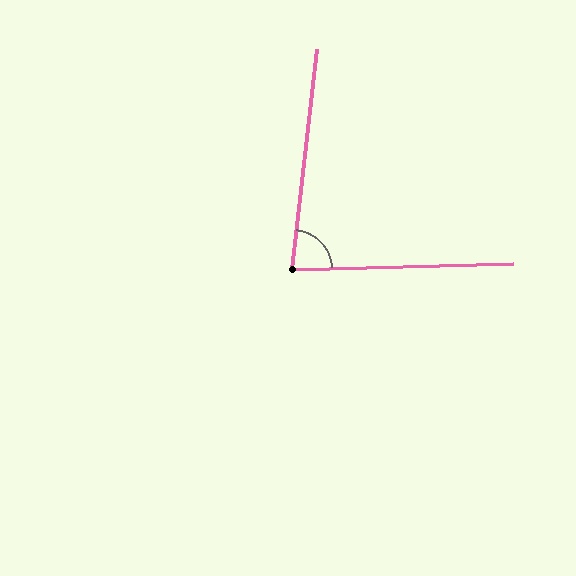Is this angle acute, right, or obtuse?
It is acute.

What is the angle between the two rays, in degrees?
Approximately 82 degrees.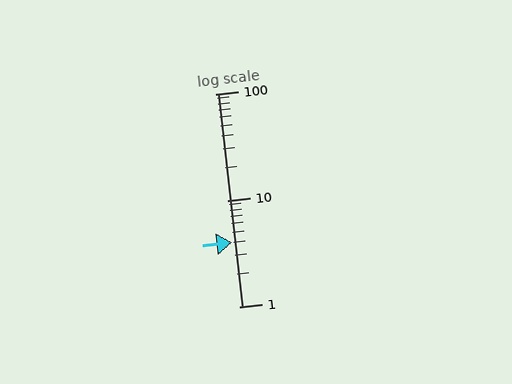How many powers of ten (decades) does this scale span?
The scale spans 2 decades, from 1 to 100.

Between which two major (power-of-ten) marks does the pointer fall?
The pointer is between 1 and 10.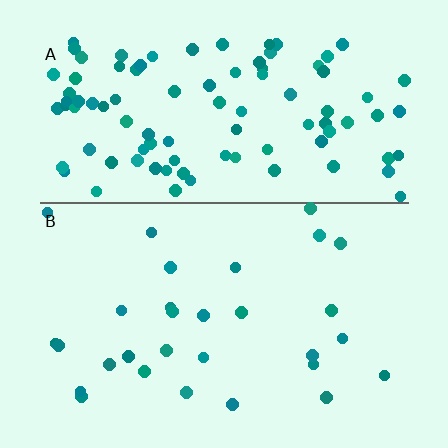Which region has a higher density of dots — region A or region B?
A (the top).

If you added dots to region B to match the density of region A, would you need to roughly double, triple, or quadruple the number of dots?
Approximately triple.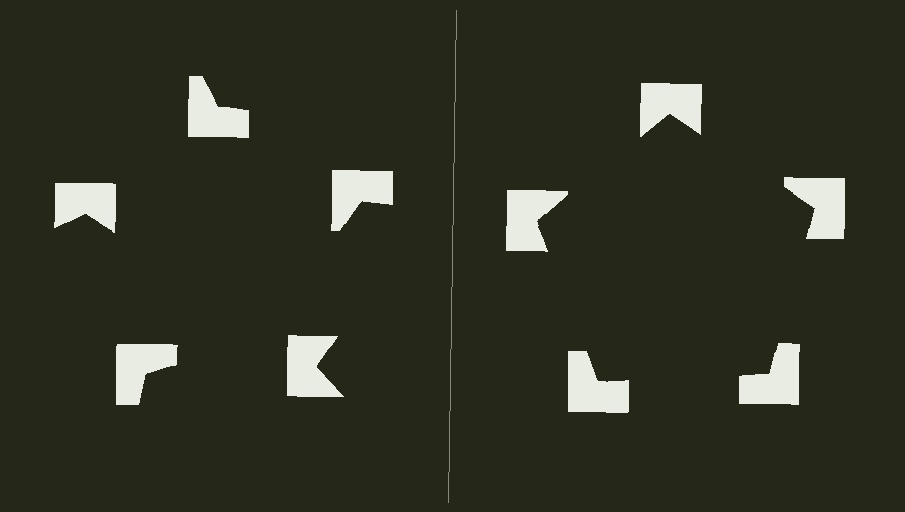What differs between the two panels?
The notched squares are positioned identically on both sides; only the wedge orientations differ. On the right they align to a pentagon; on the left they are misaligned.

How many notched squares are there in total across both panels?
10 — 5 on each side.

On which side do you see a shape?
An illusory pentagon appears on the right side. On the left side the wedge cuts are rotated, so no coherent shape forms.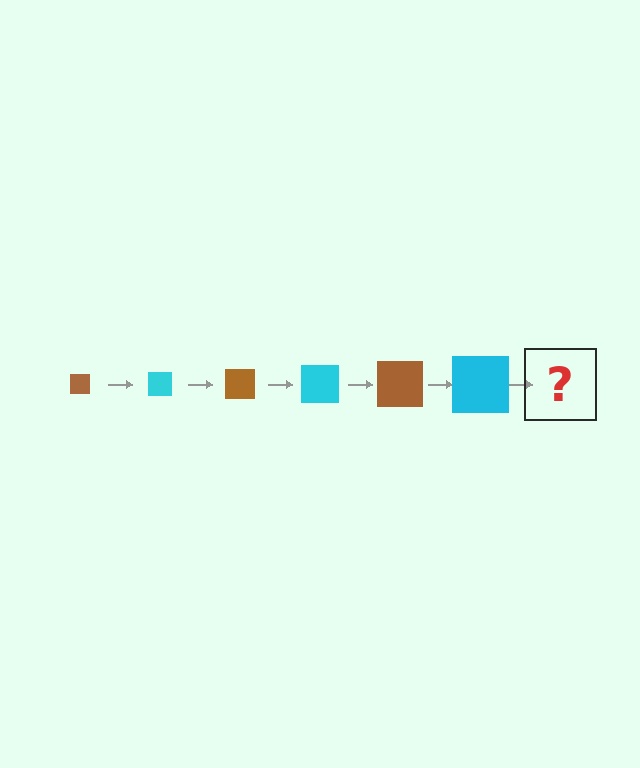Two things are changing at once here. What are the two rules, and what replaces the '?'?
The two rules are that the square grows larger each step and the color cycles through brown and cyan. The '?' should be a brown square, larger than the previous one.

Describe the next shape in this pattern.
It should be a brown square, larger than the previous one.